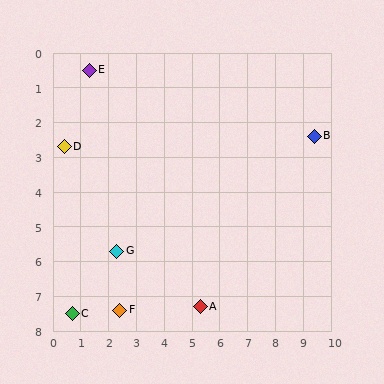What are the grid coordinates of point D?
Point D is at approximately (0.4, 2.7).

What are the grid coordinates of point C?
Point C is at approximately (0.7, 7.5).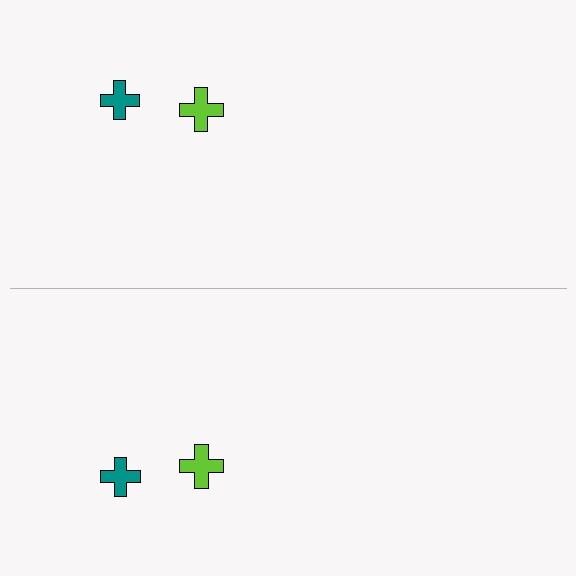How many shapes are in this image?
There are 4 shapes in this image.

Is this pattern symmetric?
Yes, this pattern has bilateral (reflection) symmetry.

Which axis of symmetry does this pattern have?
The pattern has a horizontal axis of symmetry running through the center of the image.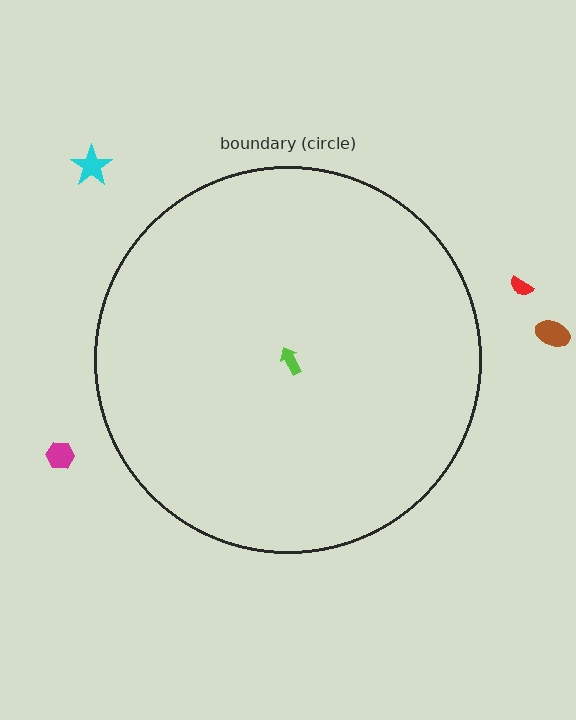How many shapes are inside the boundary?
1 inside, 4 outside.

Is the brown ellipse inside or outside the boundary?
Outside.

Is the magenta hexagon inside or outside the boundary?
Outside.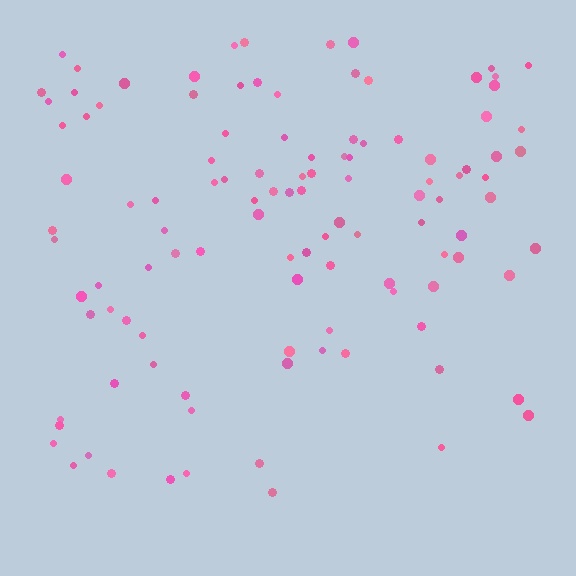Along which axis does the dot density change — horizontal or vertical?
Vertical.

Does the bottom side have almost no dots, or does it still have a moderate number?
Still a moderate number, just noticeably fewer than the top.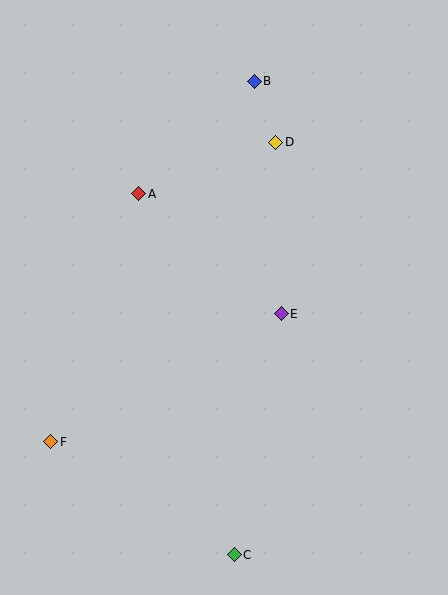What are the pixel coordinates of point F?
Point F is at (51, 442).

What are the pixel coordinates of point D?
Point D is at (276, 142).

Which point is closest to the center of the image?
Point E at (281, 314) is closest to the center.